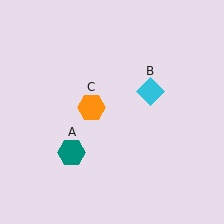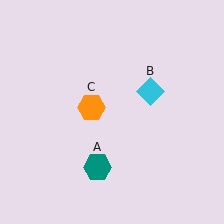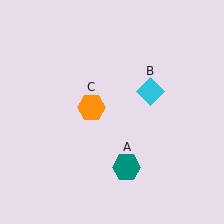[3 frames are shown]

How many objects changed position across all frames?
1 object changed position: teal hexagon (object A).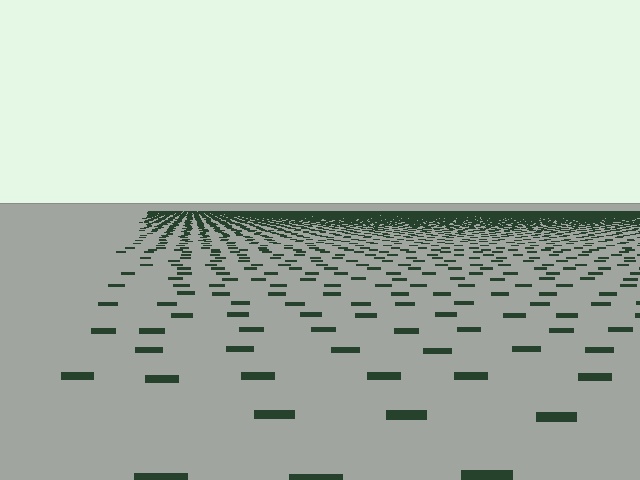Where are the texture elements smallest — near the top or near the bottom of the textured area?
Near the top.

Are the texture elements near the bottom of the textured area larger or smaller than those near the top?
Larger. Near the bottom, elements are closer to the viewer and appear at a bigger on-screen size.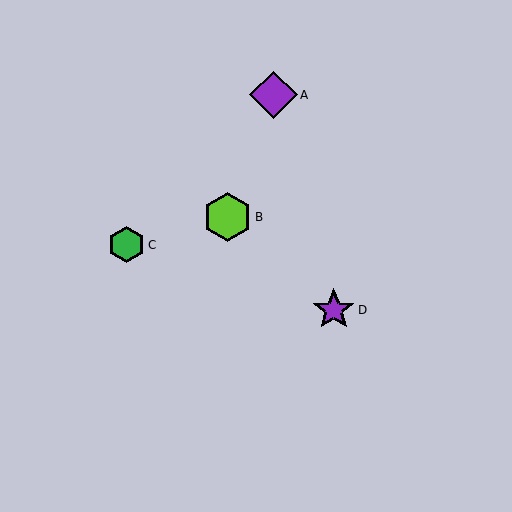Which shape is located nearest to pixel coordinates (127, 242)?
The green hexagon (labeled C) at (126, 245) is nearest to that location.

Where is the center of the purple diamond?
The center of the purple diamond is at (273, 95).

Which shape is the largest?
The lime hexagon (labeled B) is the largest.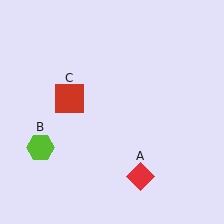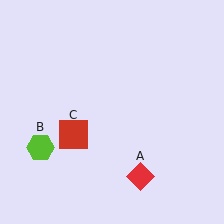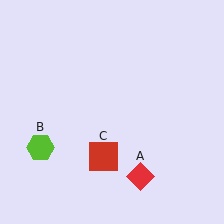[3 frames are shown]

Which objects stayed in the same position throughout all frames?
Red diamond (object A) and lime hexagon (object B) remained stationary.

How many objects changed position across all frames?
1 object changed position: red square (object C).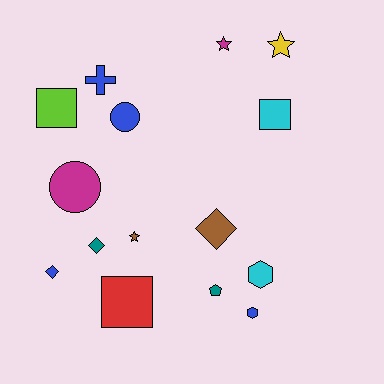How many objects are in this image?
There are 15 objects.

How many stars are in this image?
There are 3 stars.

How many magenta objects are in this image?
There are 2 magenta objects.